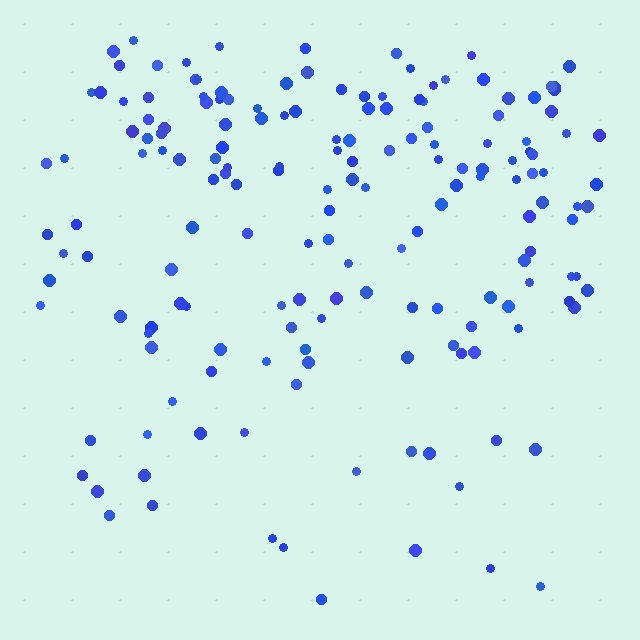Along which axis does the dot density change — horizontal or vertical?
Vertical.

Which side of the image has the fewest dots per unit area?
The bottom.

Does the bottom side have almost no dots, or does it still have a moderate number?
Still a moderate number, just noticeably fewer than the top.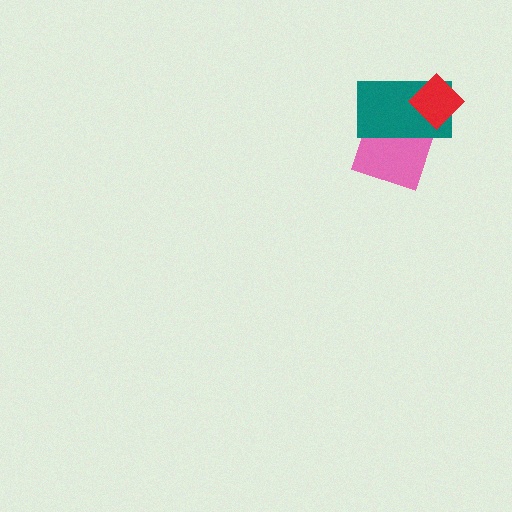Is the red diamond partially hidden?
No, no other shape covers it.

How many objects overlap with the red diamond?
1 object overlaps with the red diamond.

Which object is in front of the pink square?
The teal rectangle is in front of the pink square.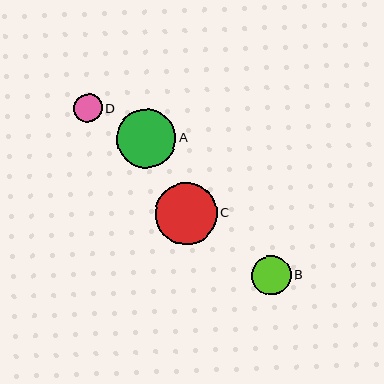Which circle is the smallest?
Circle D is the smallest with a size of approximately 29 pixels.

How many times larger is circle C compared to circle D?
Circle C is approximately 2.2 times the size of circle D.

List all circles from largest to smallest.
From largest to smallest: C, A, B, D.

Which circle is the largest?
Circle C is the largest with a size of approximately 62 pixels.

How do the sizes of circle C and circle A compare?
Circle C and circle A are approximately the same size.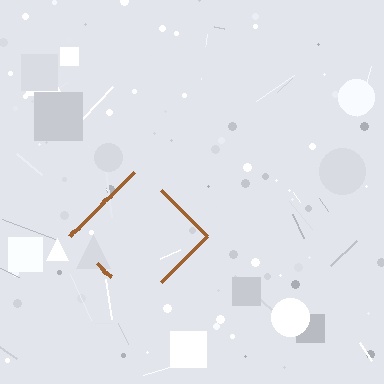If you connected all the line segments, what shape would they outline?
They would outline a diamond.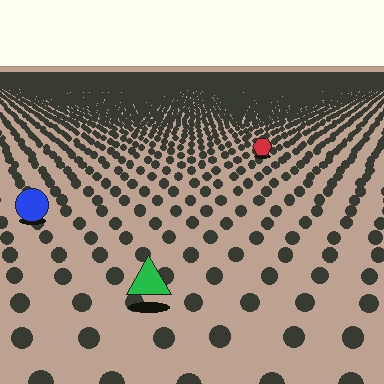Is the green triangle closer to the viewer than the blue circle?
Yes. The green triangle is closer — you can tell from the texture gradient: the ground texture is coarser near it.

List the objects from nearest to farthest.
From nearest to farthest: the green triangle, the blue circle, the red hexagon.